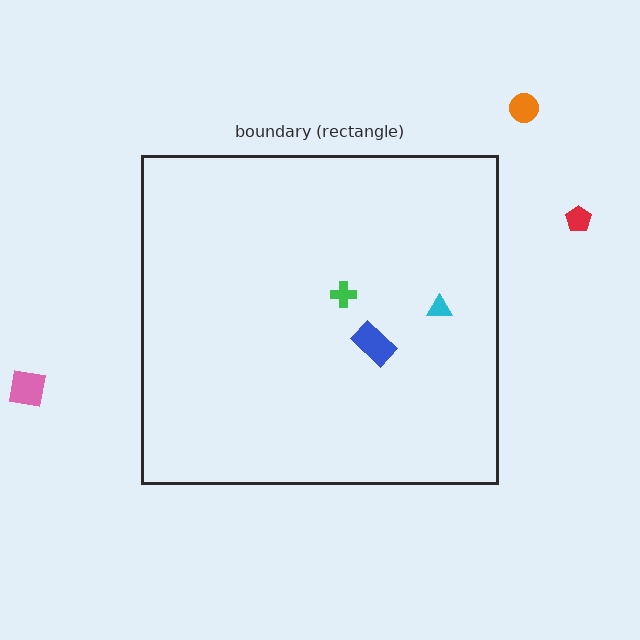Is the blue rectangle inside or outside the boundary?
Inside.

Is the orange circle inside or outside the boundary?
Outside.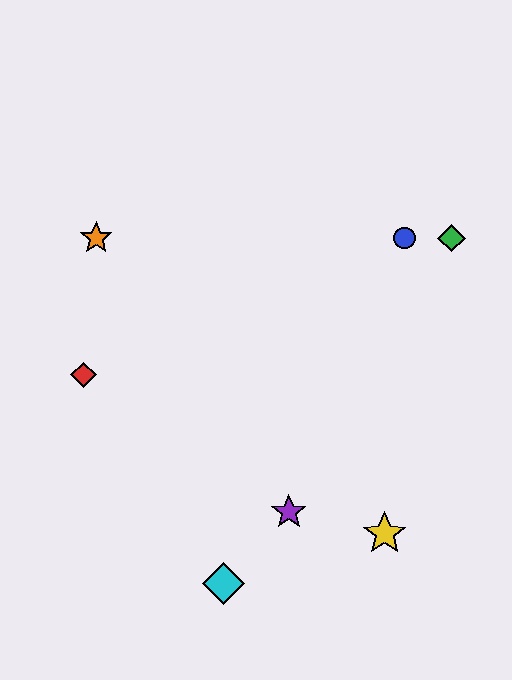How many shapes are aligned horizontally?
3 shapes (the blue circle, the green diamond, the orange star) are aligned horizontally.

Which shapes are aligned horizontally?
The blue circle, the green diamond, the orange star are aligned horizontally.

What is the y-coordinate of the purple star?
The purple star is at y≈512.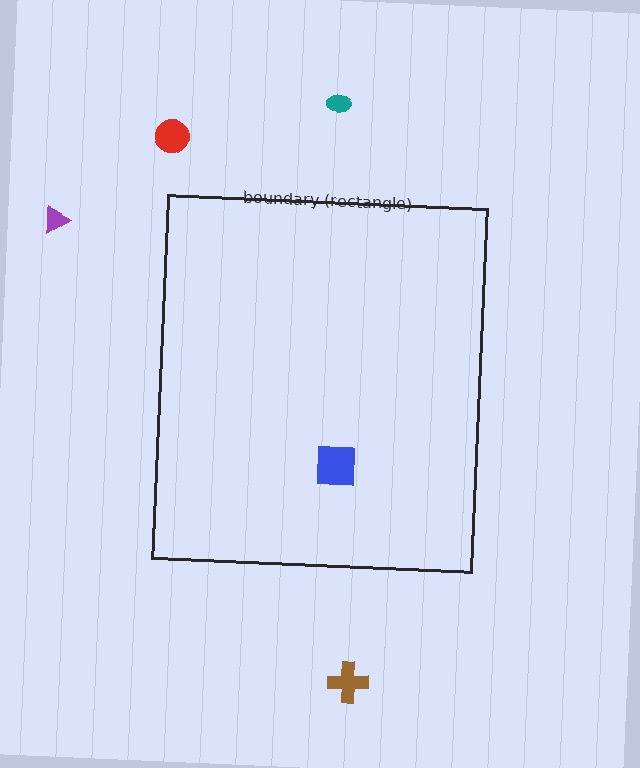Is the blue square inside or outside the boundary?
Inside.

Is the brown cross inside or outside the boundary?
Outside.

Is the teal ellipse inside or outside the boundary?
Outside.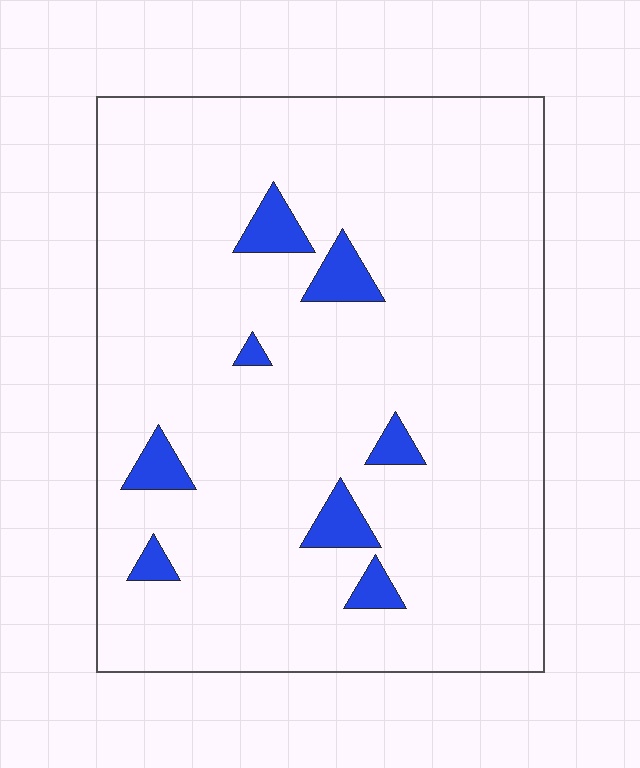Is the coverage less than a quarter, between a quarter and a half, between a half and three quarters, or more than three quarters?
Less than a quarter.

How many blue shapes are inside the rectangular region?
8.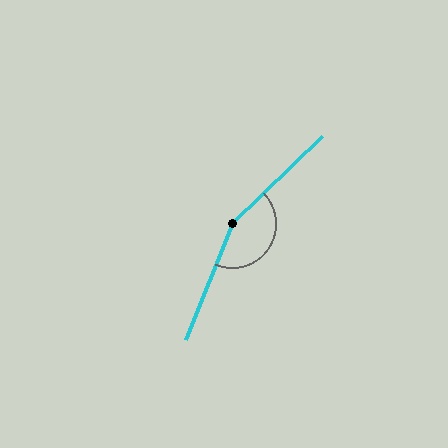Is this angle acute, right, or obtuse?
It is obtuse.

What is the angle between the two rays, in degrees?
Approximately 156 degrees.